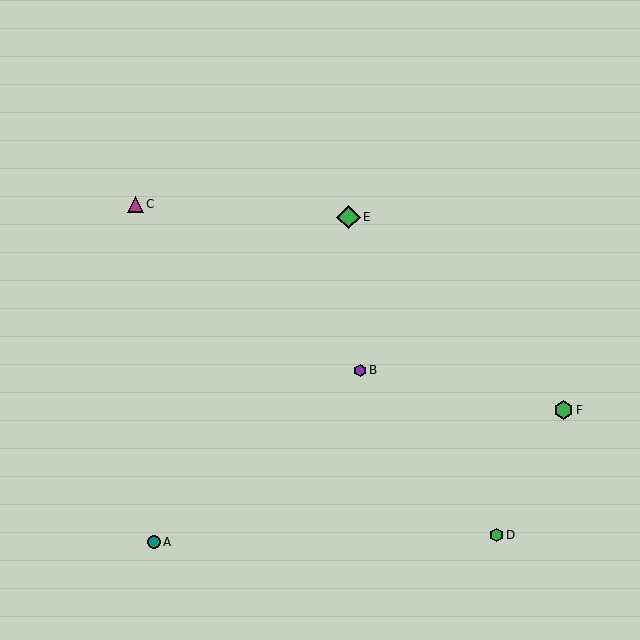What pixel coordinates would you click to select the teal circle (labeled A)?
Click at (154, 542) to select the teal circle A.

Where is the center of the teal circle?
The center of the teal circle is at (154, 542).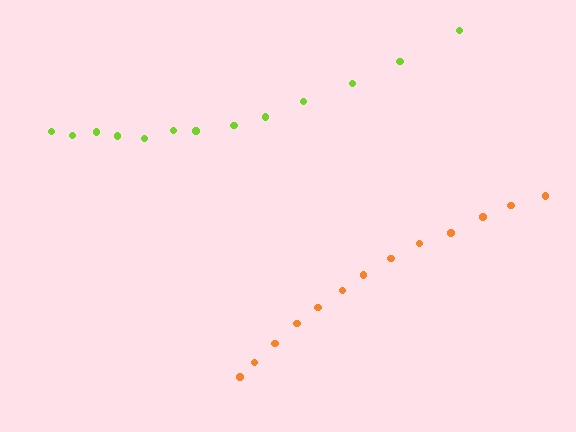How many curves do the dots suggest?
There are 2 distinct paths.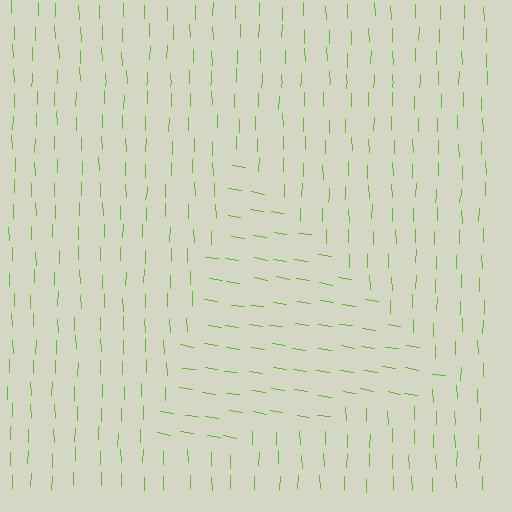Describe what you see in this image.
The image is filled with small lime line segments. A triangle region in the image has lines oriented differently from the surrounding lines, creating a visible texture boundary.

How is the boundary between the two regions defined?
The boundary is defined purely by a change in line orientation (approximately 81 degrees difference). All lines are the same color and thickness.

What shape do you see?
I see a triangle.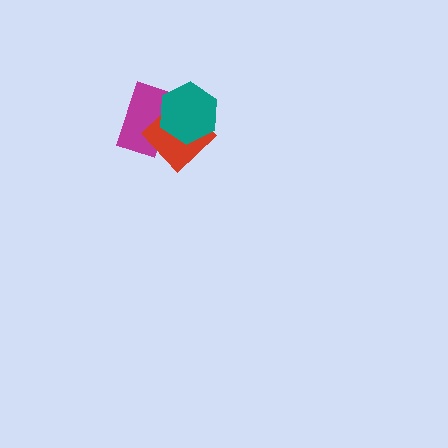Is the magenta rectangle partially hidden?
Yes, it is partially covered by another shape.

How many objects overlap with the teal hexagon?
2 objects overlap with the teal hexagon.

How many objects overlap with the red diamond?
2 objects overlap with the red diamond.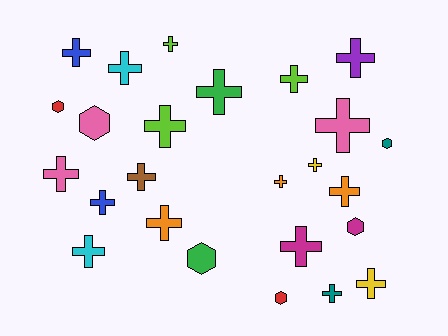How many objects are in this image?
There are 25 objects.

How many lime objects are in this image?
There are 3 lime objects.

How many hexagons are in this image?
There are 6 hexagons.